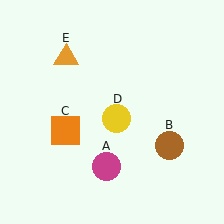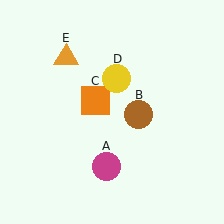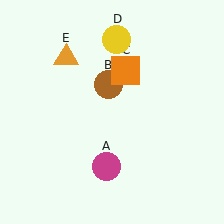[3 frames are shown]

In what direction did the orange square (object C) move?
The orange square (object C) moved up and to the right.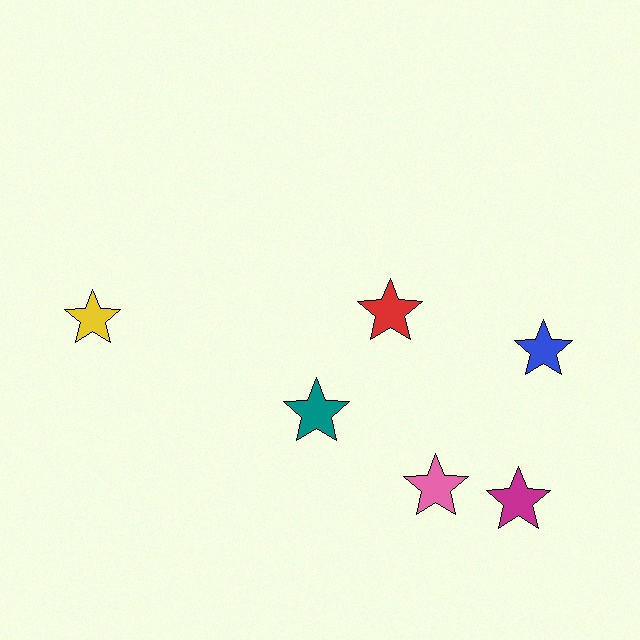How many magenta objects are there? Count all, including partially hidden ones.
There is 1 magenta object.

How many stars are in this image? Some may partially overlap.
There are 6 stars.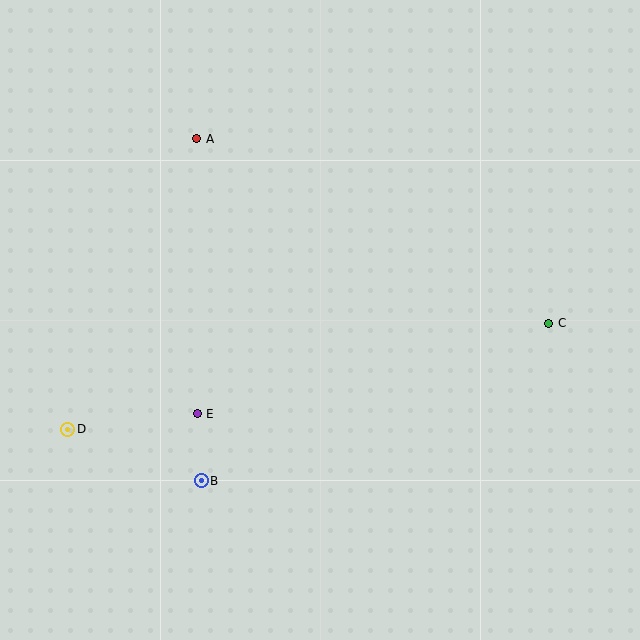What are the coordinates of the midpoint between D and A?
The midpoint between D and A is at (132, 284).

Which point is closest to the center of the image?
Point E at (197, 414) is closest to the center.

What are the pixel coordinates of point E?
Point E is at (197, 414).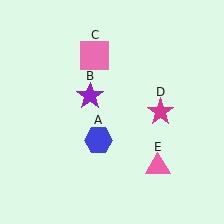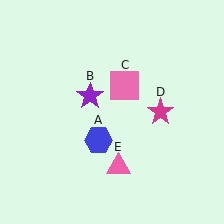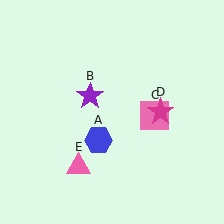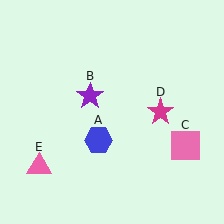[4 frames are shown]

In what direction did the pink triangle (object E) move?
The pink triangle (object E) moved left.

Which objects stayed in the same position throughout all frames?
Blue hexagon (object A) and purple star (object B) and magenta star (object D) remained stationary.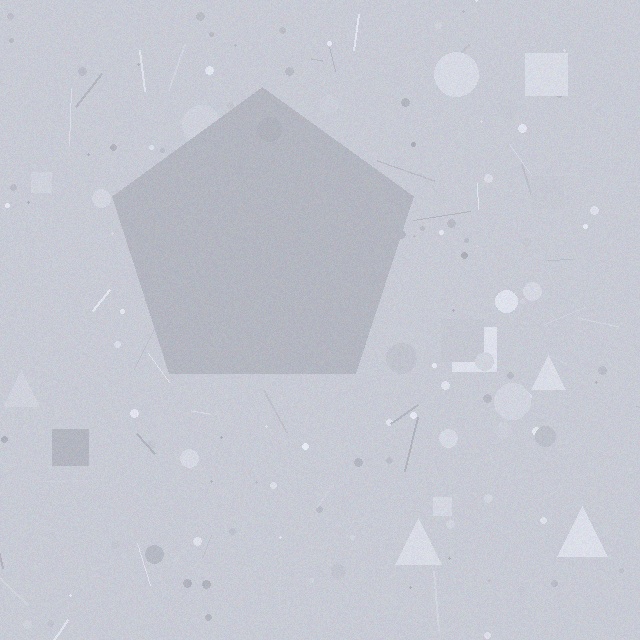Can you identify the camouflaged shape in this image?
The camouflaged shape is a pentagon.